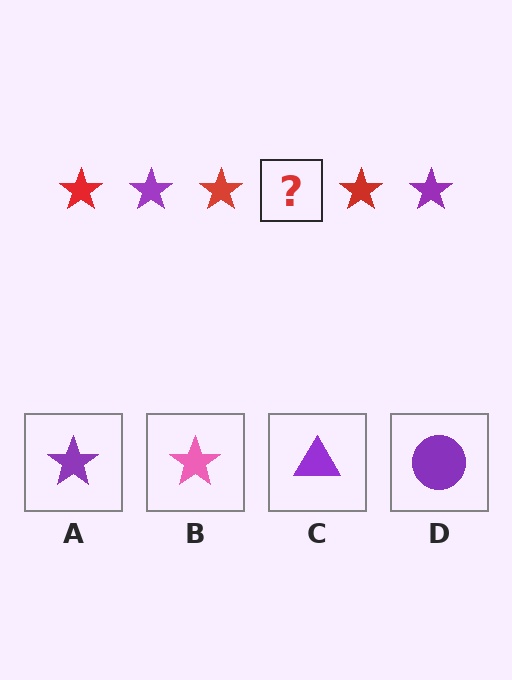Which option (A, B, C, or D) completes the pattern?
A.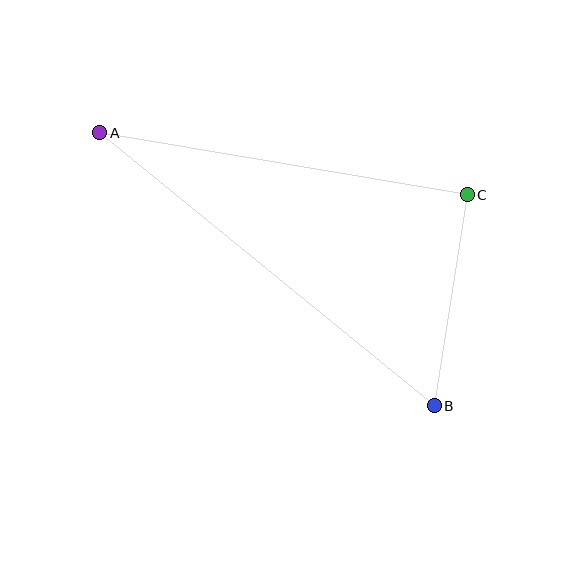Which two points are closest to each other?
Points B and C are closest to each other.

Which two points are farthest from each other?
Points A and B are farthest from each other.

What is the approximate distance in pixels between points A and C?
The distance between A and C is approximately 372 pixels.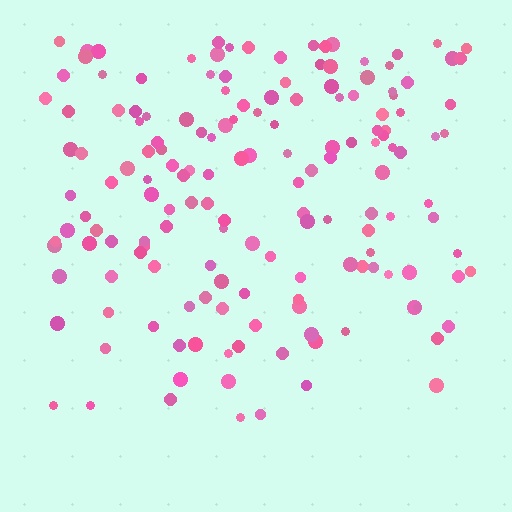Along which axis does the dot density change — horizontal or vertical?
Vertical.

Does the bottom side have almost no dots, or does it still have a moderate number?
Still a moderate number, just noticeably fewer than the top.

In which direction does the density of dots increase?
From bottom to top, with the top side densest.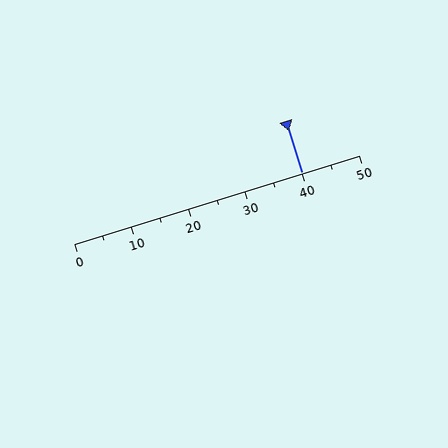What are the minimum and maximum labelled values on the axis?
The axis runs from 0 to 50.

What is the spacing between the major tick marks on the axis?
The major ticks are spaced 10 apart.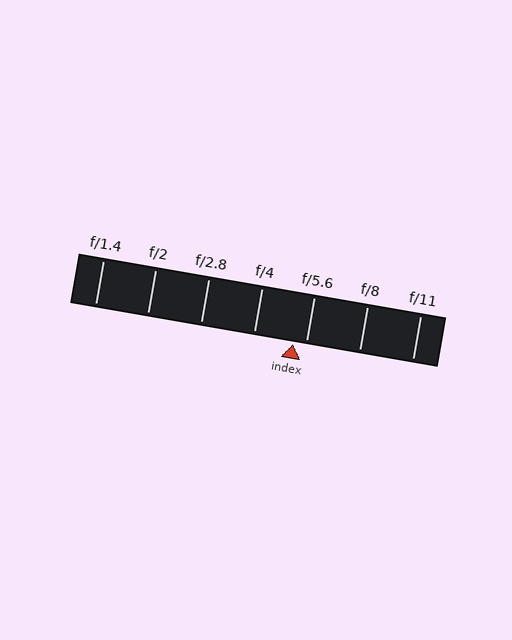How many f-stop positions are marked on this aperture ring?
There are 7 f-stop positions marked.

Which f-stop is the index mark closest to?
The index mark is closest to f/5.6.